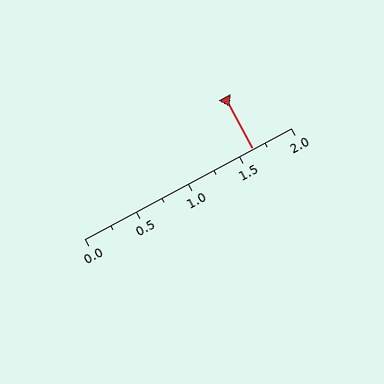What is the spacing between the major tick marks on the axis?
The major ticks are spaced 0.5 apart.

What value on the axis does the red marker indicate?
The marker indicates approximately 1.62.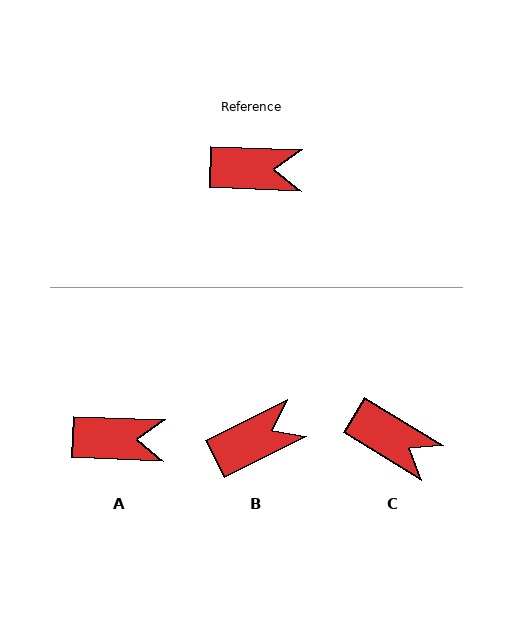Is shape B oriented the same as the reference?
No, it is off by about 29 degrees.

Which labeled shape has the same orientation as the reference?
A.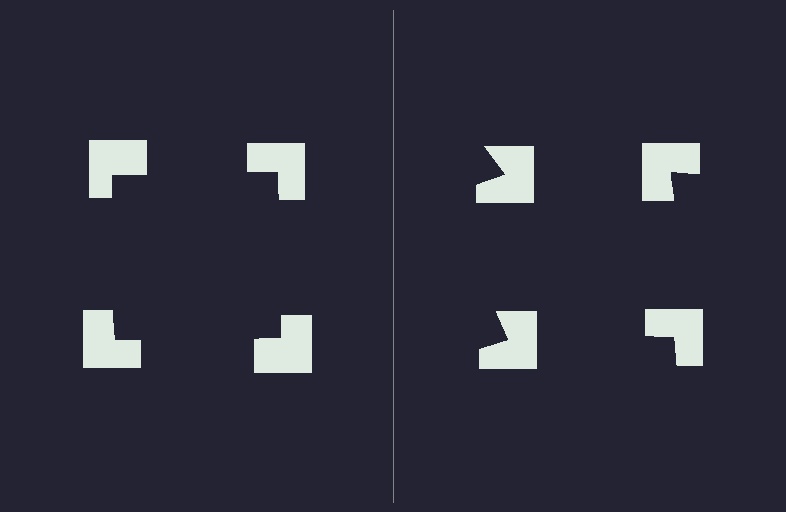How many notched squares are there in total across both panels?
8 — 4 on each side.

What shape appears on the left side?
An illusory square.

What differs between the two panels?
The notched squares are positioned identically on both sides; only the wedge orientations differ. On the left they align to a square; on the right they are misaligned.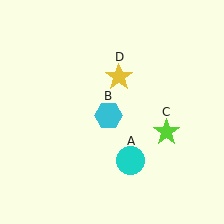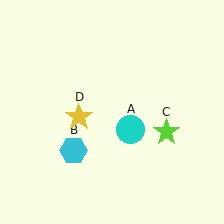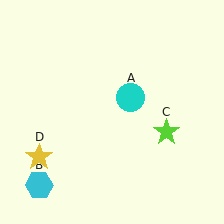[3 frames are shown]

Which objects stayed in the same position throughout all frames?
Lime star (object C) remained stationary.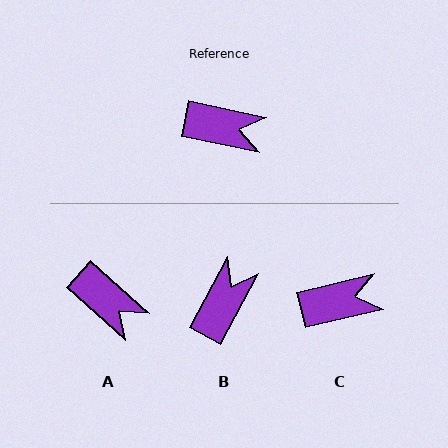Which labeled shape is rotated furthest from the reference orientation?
B, about 73 degrees away.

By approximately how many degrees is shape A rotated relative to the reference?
Approximately 30 degrees clockwise.